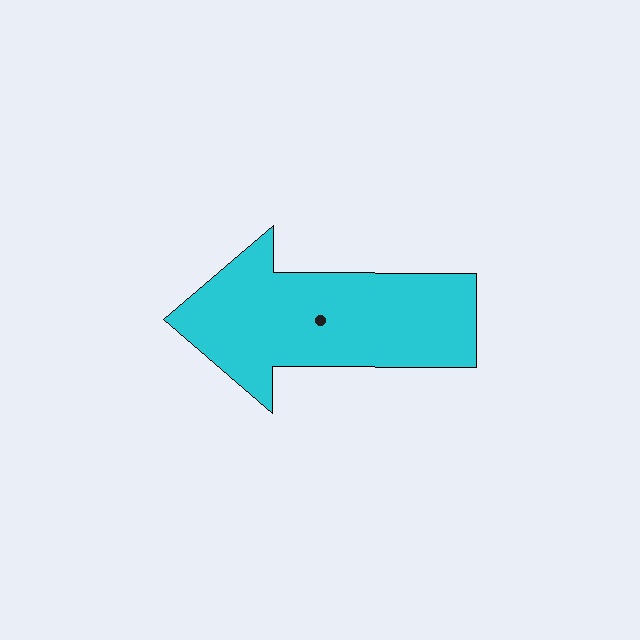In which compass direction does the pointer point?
West.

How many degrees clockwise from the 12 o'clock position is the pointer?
Approximately 270 degrees.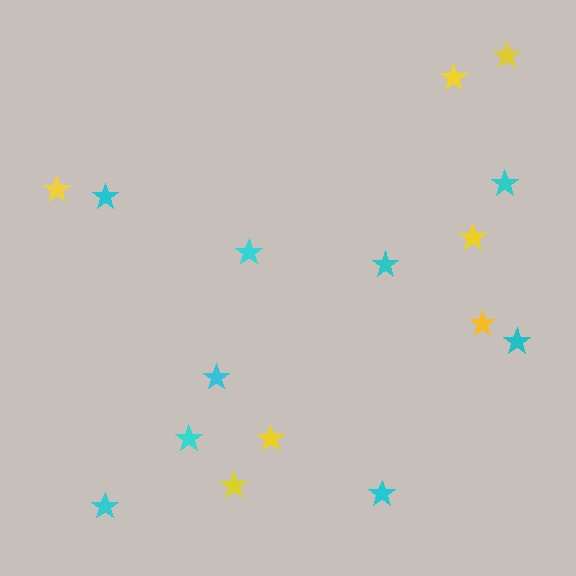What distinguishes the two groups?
There are 2 groups: one group of yellow stars (7) and one group of cyan stars (9).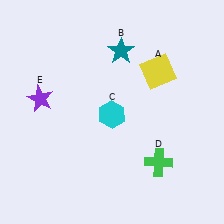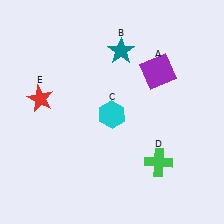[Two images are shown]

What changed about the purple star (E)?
In Image 1, E is purple. In Image 2, it changed to red.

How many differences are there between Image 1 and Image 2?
There are 2 differences between the two images.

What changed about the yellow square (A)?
In Image 1, A is yellow. In Image 2, it changed to purple.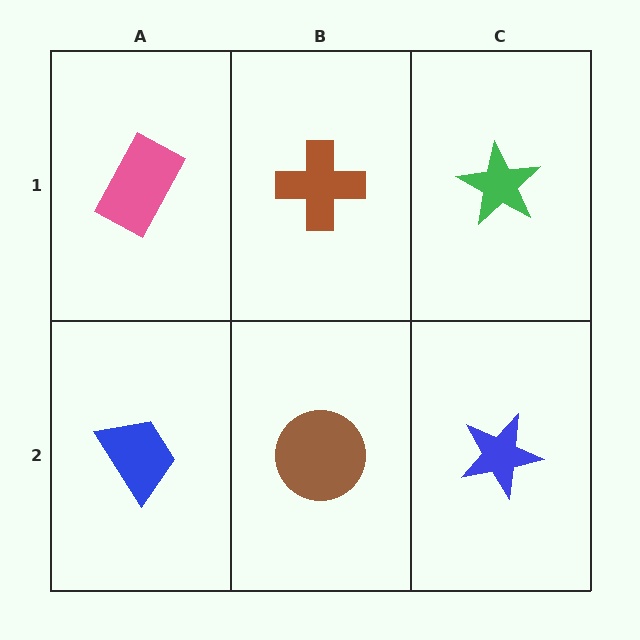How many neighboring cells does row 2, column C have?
2.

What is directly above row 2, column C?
A green star.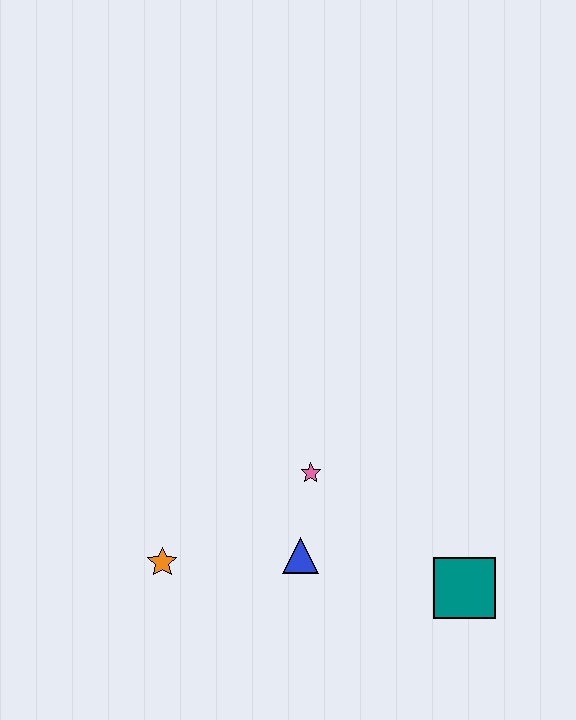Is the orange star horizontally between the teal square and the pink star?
No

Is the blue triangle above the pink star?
No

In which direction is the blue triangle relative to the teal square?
The blue triangle is to the left of the teal square.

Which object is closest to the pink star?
The blue triangle is closest to the pink star.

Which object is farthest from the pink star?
The teal square is farthest from the pink star.